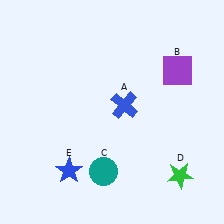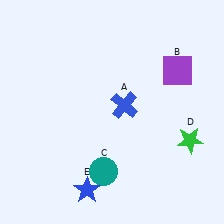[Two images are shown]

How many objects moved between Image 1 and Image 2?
2 objects moved between the two images.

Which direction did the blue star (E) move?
The blue star (E) moved down.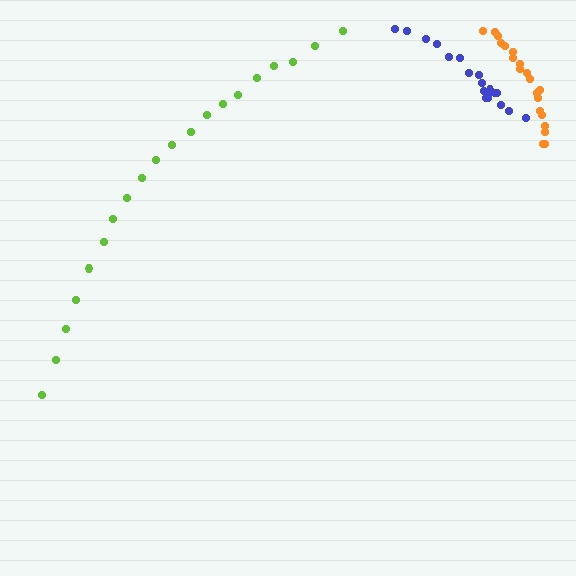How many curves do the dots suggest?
There are 3 distinct paths.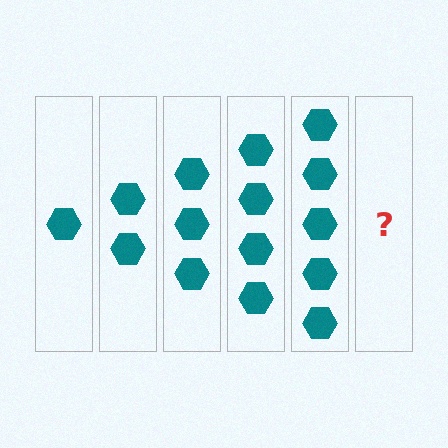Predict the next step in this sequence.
The next step is 6 hexagons.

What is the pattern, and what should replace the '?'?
The pattern is that each step adds one more hexagon. The '?' should be 6 hexagons.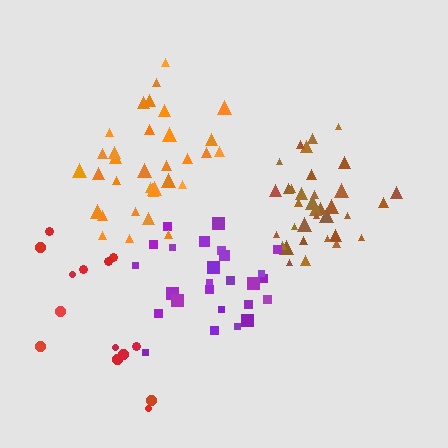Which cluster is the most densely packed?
Brown.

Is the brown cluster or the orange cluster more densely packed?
Brown.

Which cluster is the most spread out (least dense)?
Red.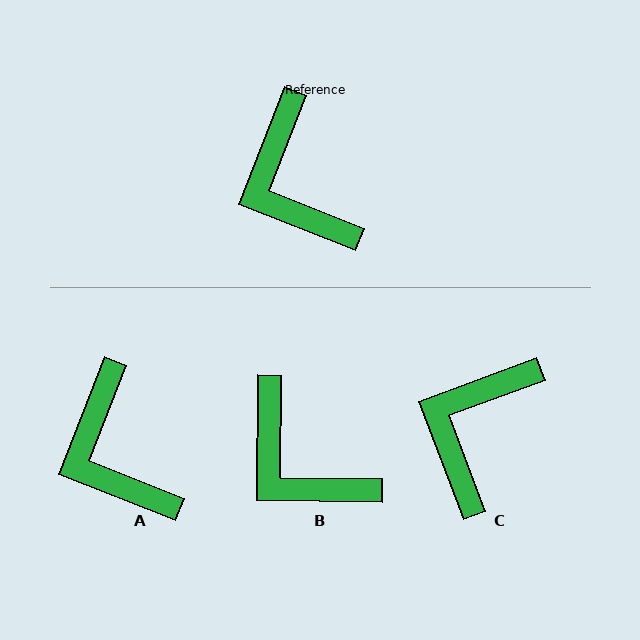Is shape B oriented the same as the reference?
No, it is off by about 21 degrees.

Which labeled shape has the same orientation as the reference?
A.